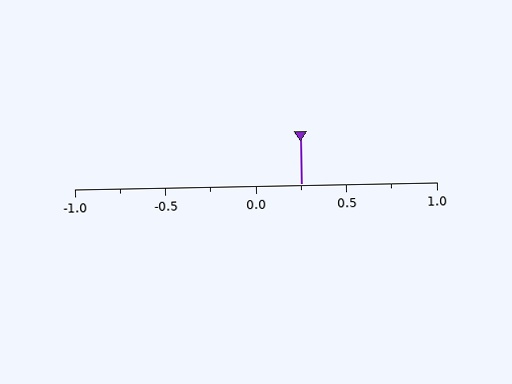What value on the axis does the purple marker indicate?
The marker indicates approximately 0.25.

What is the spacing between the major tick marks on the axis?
The major ticks are spaced 0.5 apart.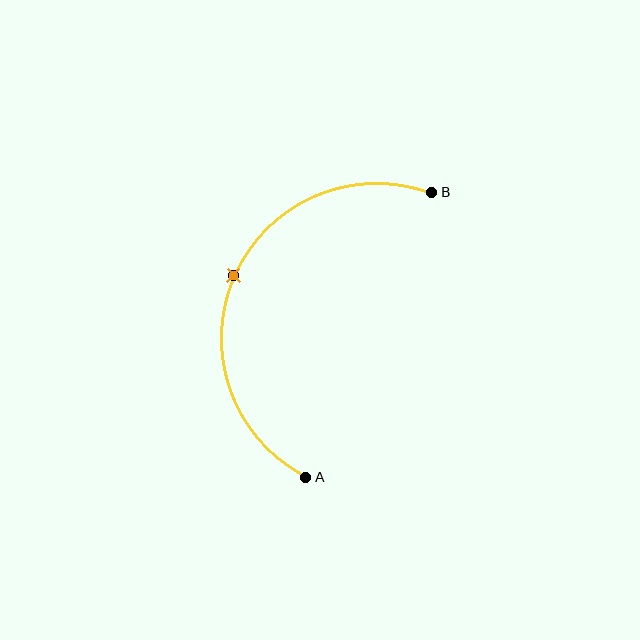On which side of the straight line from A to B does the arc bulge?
The arc bulges to the left of the straight line connecting A and B.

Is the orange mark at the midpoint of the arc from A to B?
Yes. The orange mark lies on the arc at equal arc-length from both A and B — it is the arc midpoint.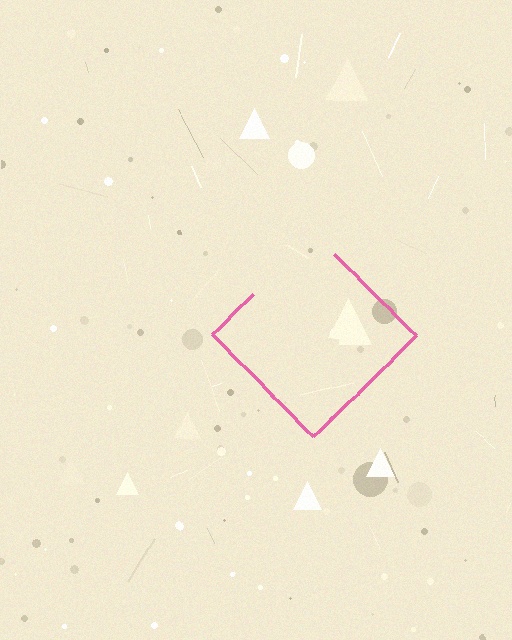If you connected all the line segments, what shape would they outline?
They would outline a diamond.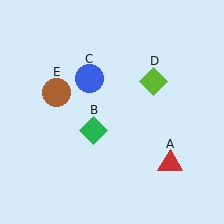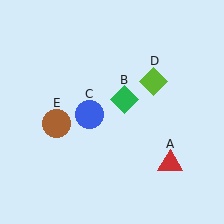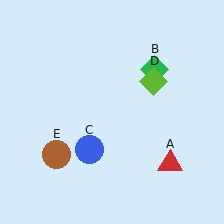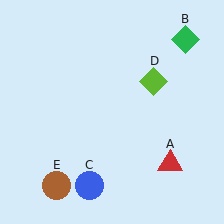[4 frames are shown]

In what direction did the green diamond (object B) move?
The green diamond (object B) moved up and to the right.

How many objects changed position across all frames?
3 objects changed position: green diamond (object B), blue circle (object C), brown circle (object E).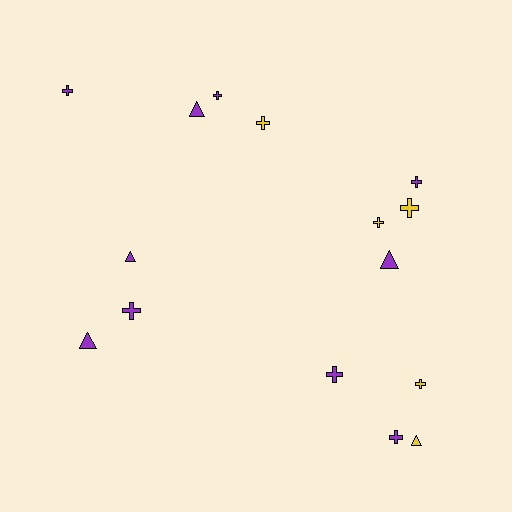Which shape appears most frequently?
Cross, with 10 objects.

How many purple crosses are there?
There are 6 purple crosses.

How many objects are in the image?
There are 15 objects.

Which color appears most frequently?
Purple, with 10 objects.